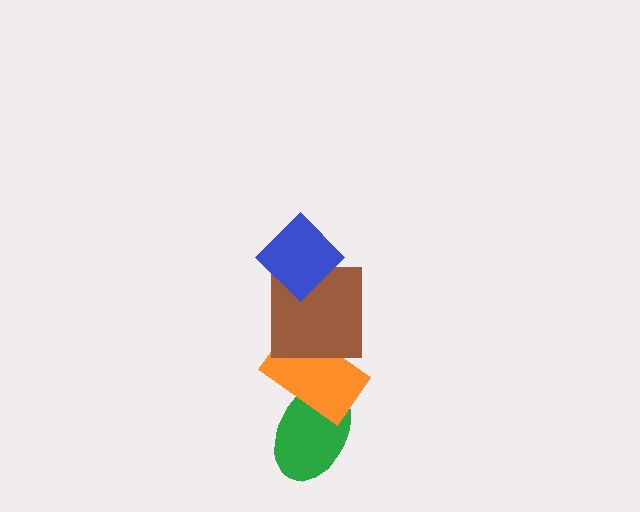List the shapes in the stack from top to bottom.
From top to bottom: the blue diamond, the brown square, the orange rectangle, the green ellipse.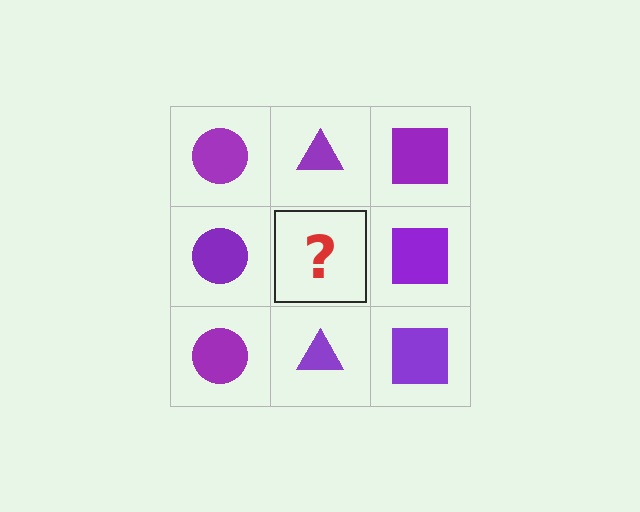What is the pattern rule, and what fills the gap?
The rule is that each column has a consistent shape. The gap should be filled with a purple triangle.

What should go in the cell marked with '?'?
The missing cell should contain a purple triangle.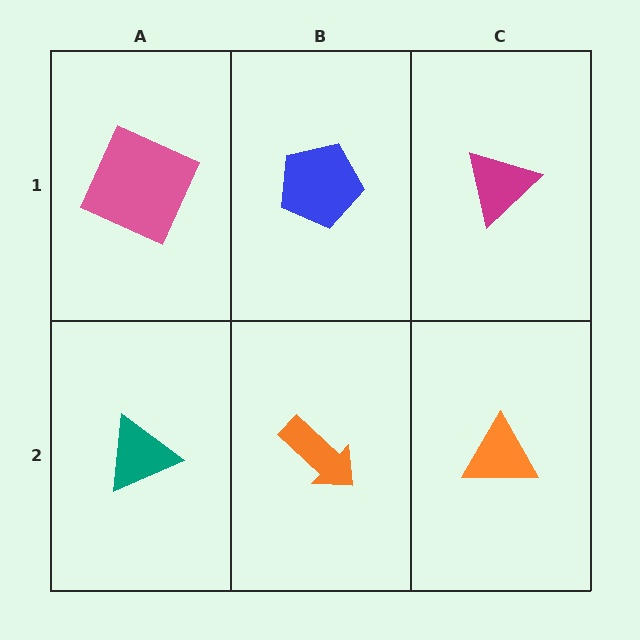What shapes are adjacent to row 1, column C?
An orange triangle (row 2, column C), a blue pentagon (row 1, column B).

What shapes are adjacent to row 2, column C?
A magenta triangle (row 1, column C), an orange arrow (row 2, column B).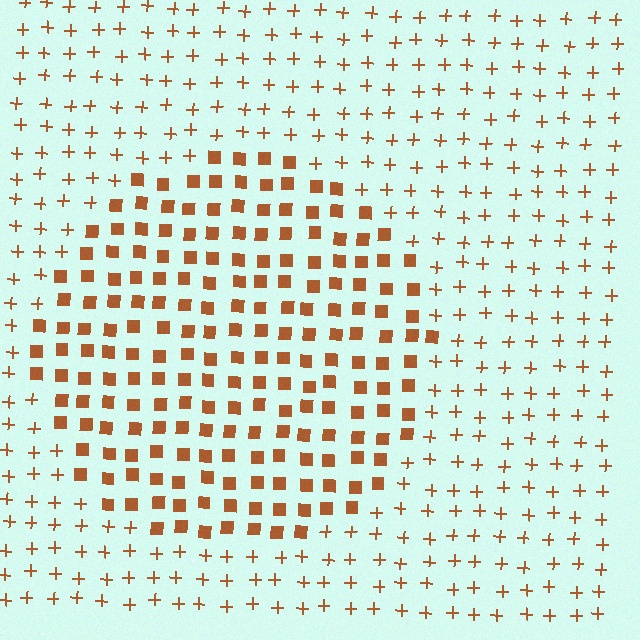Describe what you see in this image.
The image is filled with small brown elements arranged in a uniform grid. A circle-shaped region contains squares, while the surrounding area contains plus signs. The boundary is defined purely by the change in element shape.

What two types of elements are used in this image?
The image uses squares inside the circle region and plus signs outside it.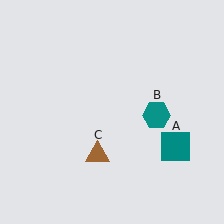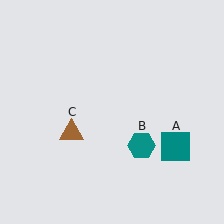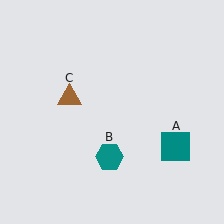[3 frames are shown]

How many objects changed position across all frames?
2 objects changed position: teal hexagon (object B), brown triangle (object C).